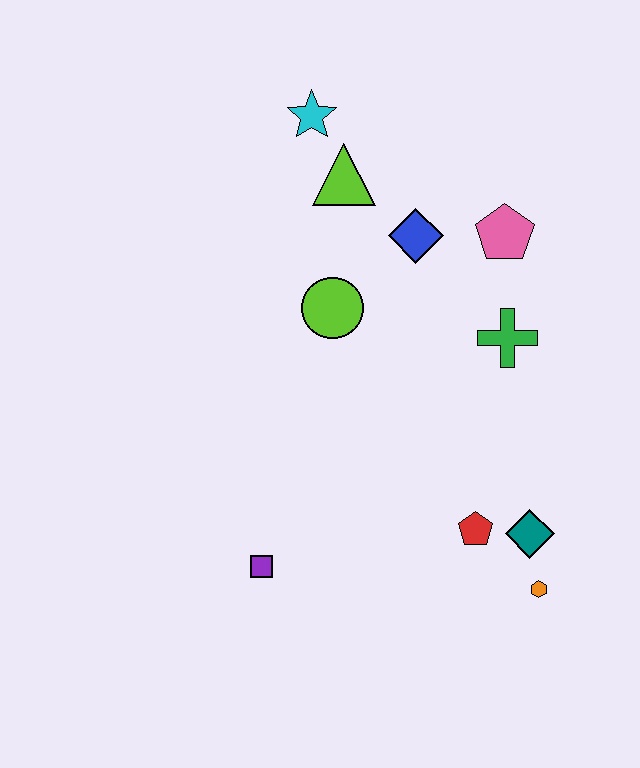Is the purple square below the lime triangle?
Yes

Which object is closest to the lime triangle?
The cyan star is closest to the lime triangle.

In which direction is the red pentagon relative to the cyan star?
The red pentagon is below the cyan star.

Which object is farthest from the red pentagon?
The cyan star is farthest from the red pentagon.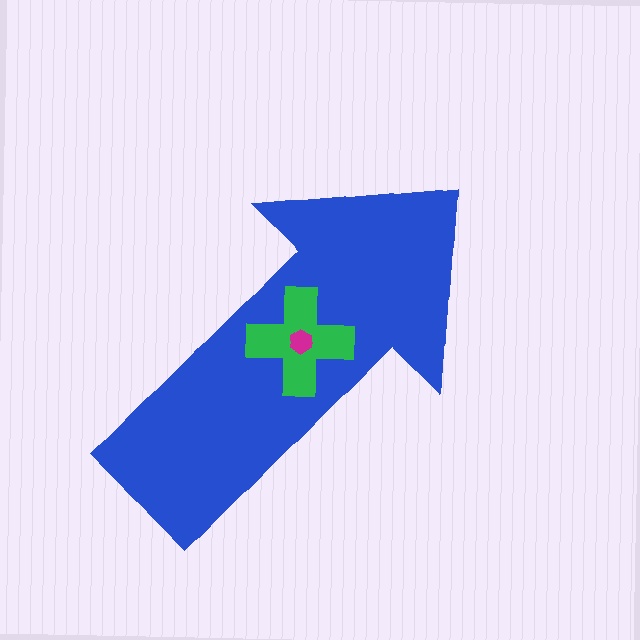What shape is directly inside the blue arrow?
The green cross.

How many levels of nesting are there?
3.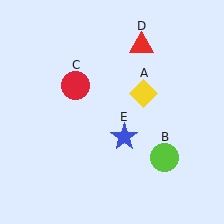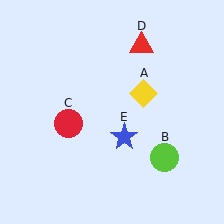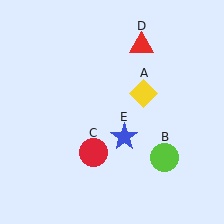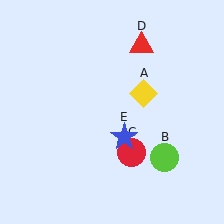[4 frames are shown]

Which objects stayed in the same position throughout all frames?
Yellow diamond (object A) and lime circle (object B) and red triangle (object D) and blue star (object E) remained stationary.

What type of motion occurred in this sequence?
The red circle (object C) rotated counterclockwise around the center of the scene.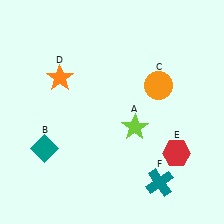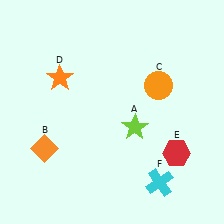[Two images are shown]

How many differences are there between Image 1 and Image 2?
There are 2 differences between the two images.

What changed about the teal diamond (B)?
In Image 1, B is teal. In Image 2, it changed to orange.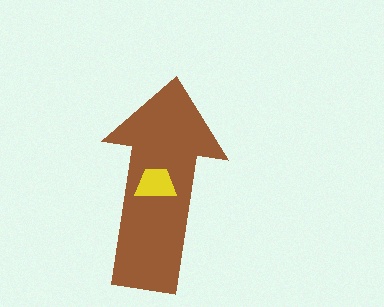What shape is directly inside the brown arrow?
The yellow trapezoid.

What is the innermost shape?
The yellow trapezoid.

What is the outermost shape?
The brown arrow.